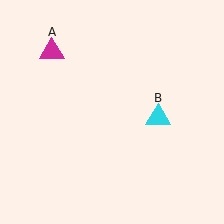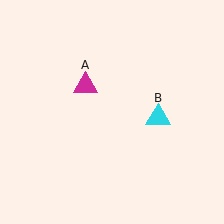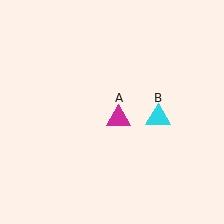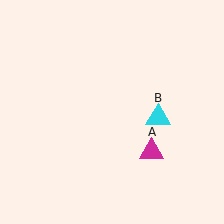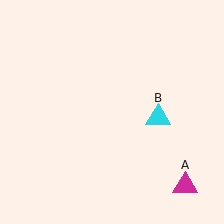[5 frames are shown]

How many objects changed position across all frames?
1 object changed position: magenta triangle (object A).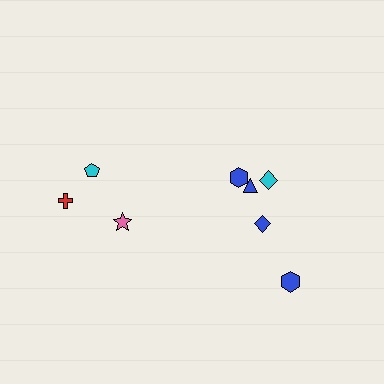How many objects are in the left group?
There are 3 objects.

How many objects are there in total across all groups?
There are 8 objects.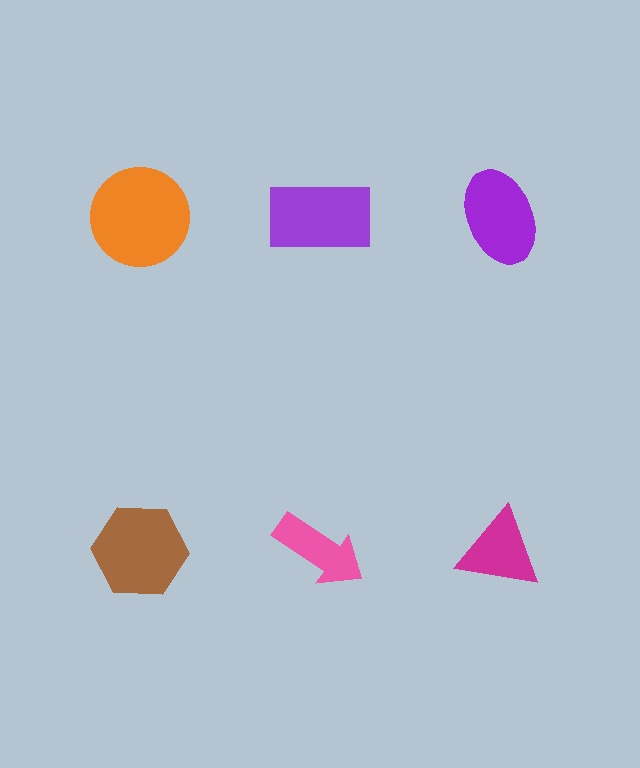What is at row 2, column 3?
A magenta triangle.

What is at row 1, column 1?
An orange circle.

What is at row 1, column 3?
A purple ellipse.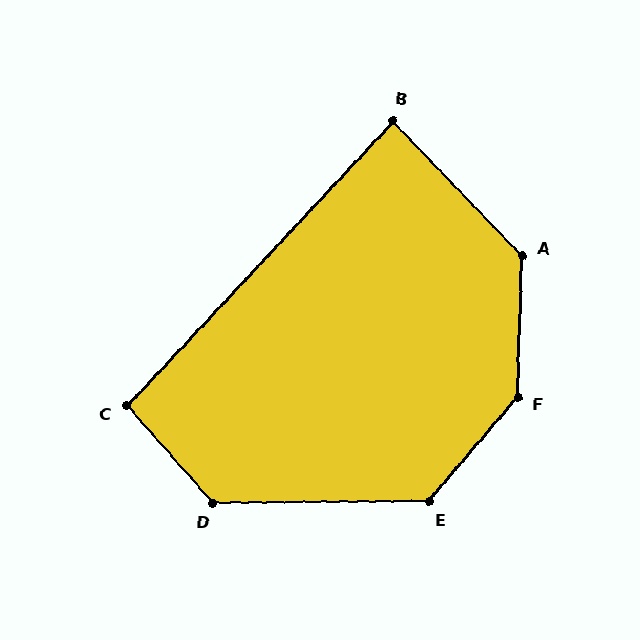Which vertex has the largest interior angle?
F, at approximately 142 degrees.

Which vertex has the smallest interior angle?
B, at approximately 87 degrees.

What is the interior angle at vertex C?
Approximately 95 degrees (approximately right).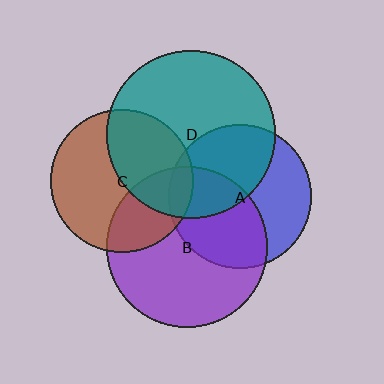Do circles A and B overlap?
Yes.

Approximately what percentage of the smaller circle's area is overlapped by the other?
Approximately 45%.